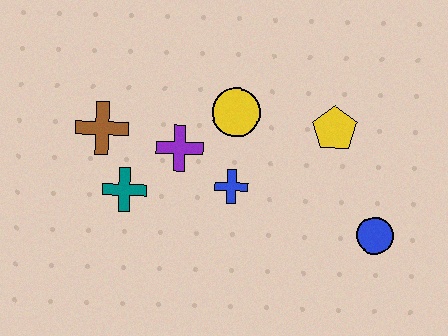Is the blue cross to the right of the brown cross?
Yes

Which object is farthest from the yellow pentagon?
The brown cross is farthest from the yellow pentagon.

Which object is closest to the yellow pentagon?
The yellow circle is closest to the yellow pentagon.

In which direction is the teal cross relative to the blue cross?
The teal cross is to the left of the blue cross.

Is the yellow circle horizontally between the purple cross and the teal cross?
No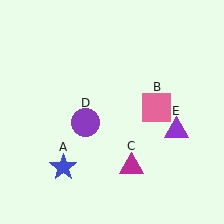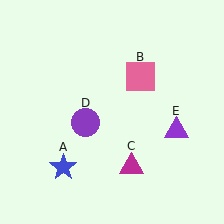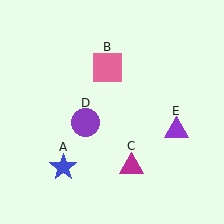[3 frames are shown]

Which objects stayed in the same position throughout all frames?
Blue star (object A) and magenta triangle (object C) and purple circle (object D) and purple triangle (object E) remained stationary.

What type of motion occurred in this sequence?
The pink square (object B) rotated counterclockwise around the center of the scene.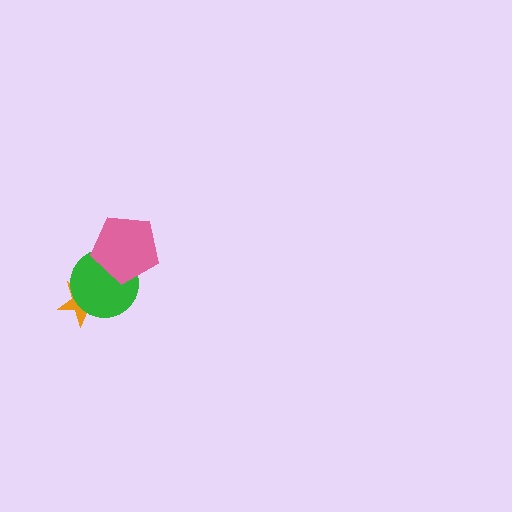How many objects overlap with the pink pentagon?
1 object overlaps with the pink pentagon.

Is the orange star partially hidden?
Yes, it is partially covered by another shape.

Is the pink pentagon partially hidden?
No, no other shape covers it.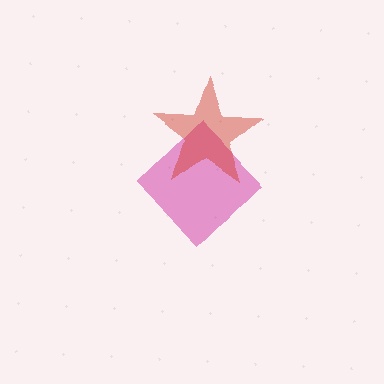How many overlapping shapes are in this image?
There are 2 overlapping shapes in the image.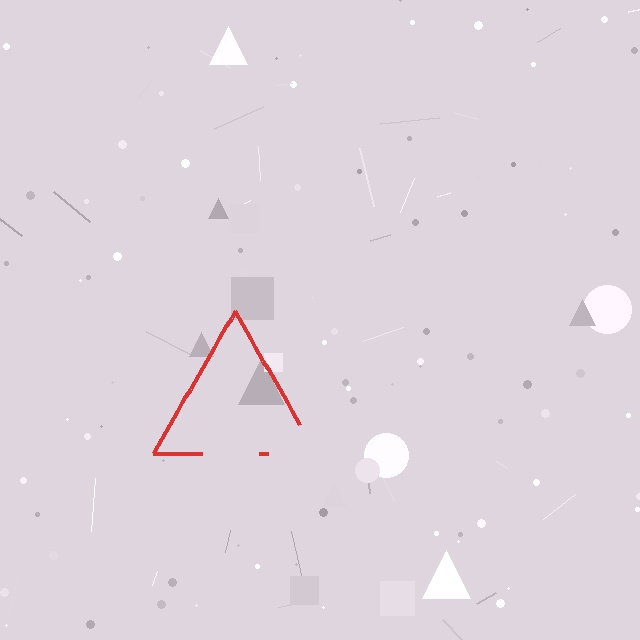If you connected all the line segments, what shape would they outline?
They would outline a triangle.